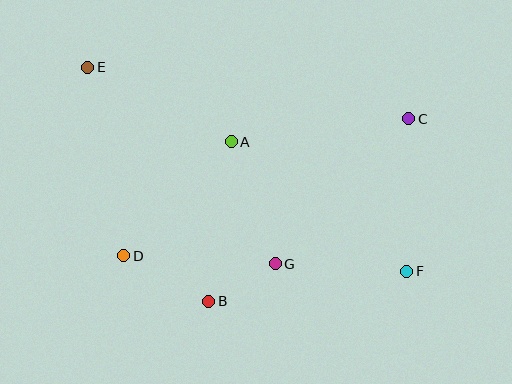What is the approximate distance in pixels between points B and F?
The distance between B and F is approximately 200 pixels.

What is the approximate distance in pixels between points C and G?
The distance between C and G is approximately 197 pixels.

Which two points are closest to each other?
Points B and G are closest to each other.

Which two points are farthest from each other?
Points E and F are farthest from each other.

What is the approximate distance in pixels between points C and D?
The distance between C and D is approximately 316 pixels.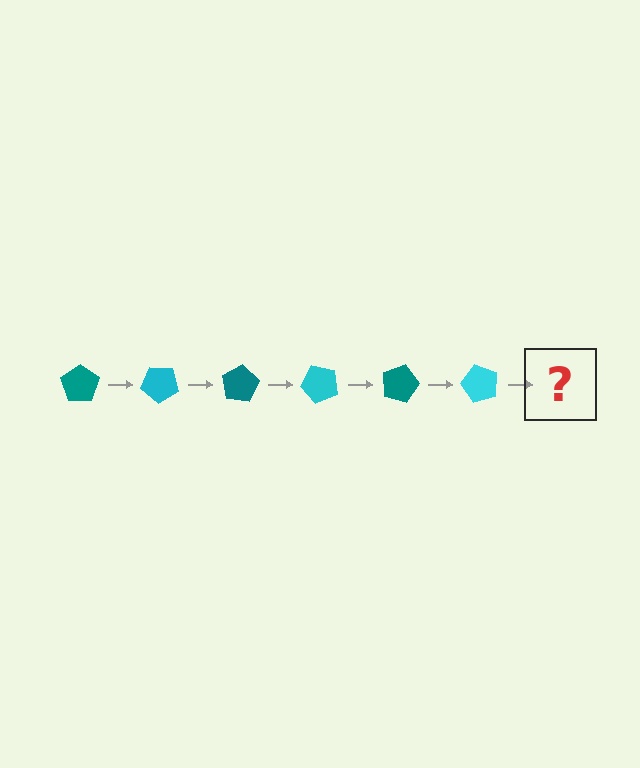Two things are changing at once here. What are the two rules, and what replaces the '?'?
The two rules are that it rotates 40 degrees each step and the color cycles through teal and cyan. The '?' should be a teal pentagon, rotated 240 degrees from the start.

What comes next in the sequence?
The next element should be a teal pentagon, rotated 240 degrees from the start.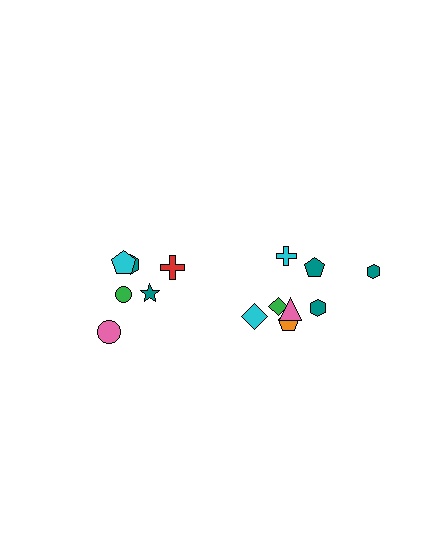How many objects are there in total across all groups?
There are 14 objects.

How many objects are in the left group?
There are 6 objects.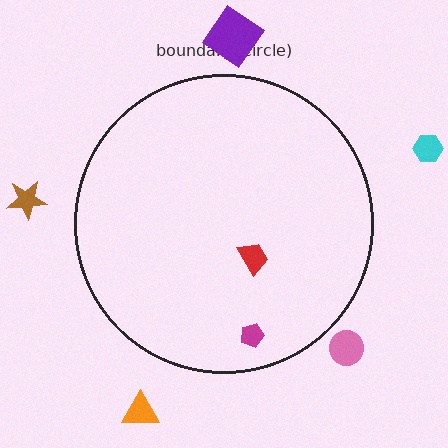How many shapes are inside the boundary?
2 inside, 5 outside.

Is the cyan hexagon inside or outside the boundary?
Outside.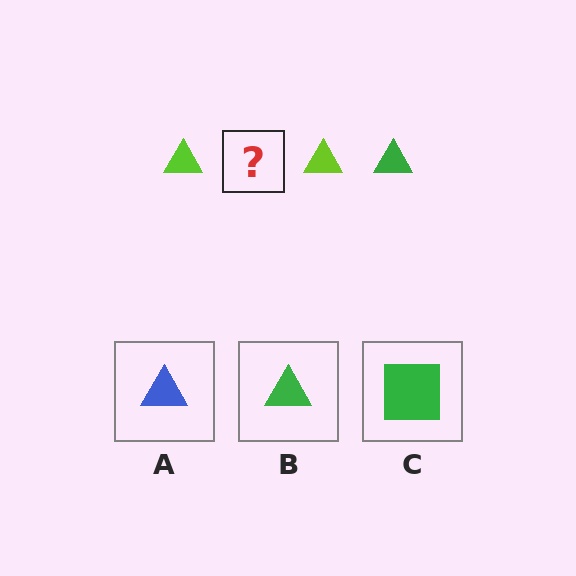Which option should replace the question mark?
Option B.